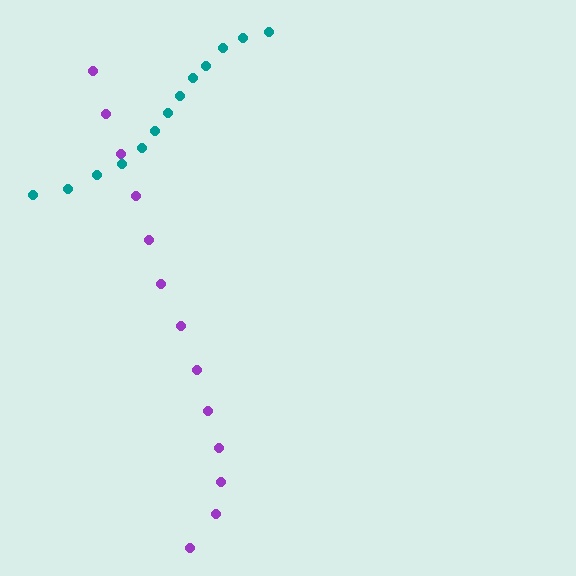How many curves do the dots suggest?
There are 2 distinct paths.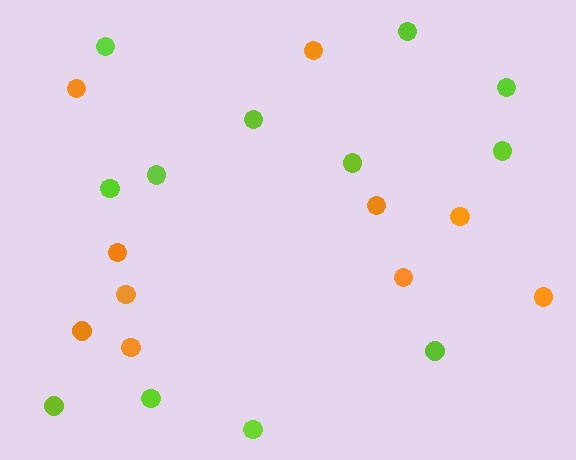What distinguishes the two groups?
There are 2 groups: one group of orange circles (10) and one group of lime circles (12).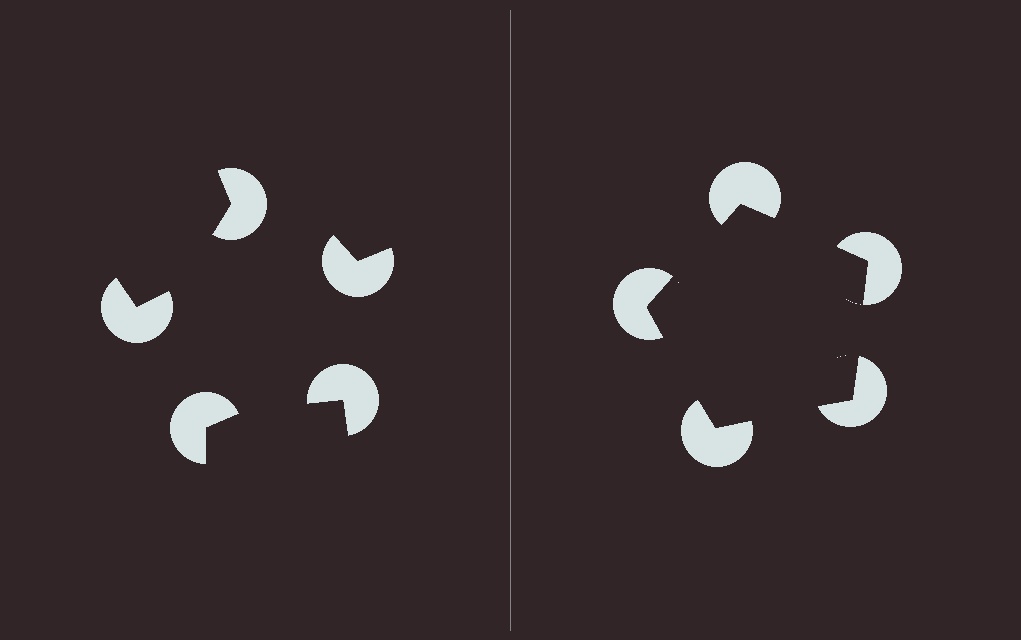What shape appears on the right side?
An illusory pentagon.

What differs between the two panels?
The pac-man discs are positioned identically on both sides; only the wedge orientations differ. On the right they align to a pentagon; on the left they are misaligned.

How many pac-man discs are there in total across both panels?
10 — 5 on each side.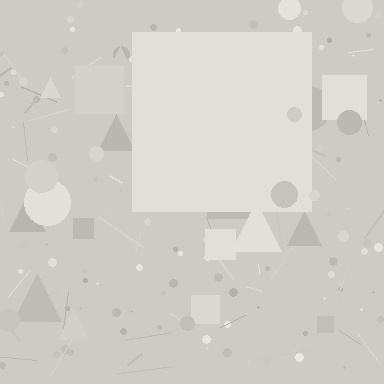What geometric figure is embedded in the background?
A square is embedded in the background.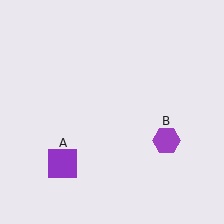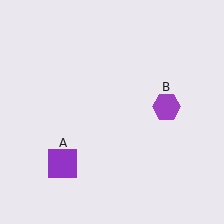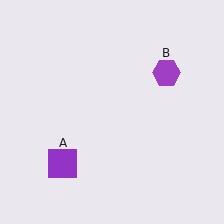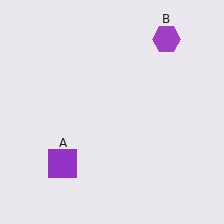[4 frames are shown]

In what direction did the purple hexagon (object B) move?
The purple hexagon (object B) moved up.